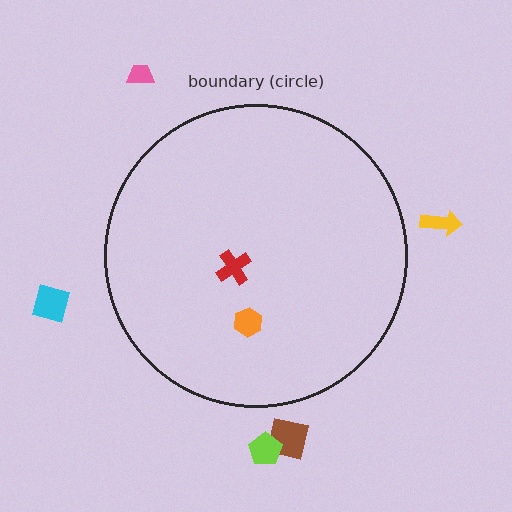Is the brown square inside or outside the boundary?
Outside.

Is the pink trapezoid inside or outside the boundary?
Outside.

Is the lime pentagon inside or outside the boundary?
Outside.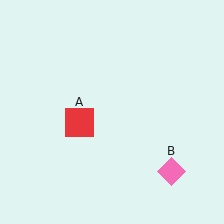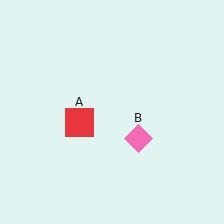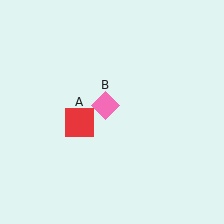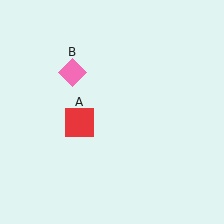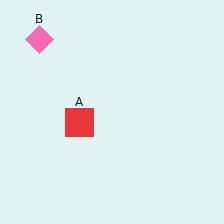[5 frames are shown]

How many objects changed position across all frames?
1 object changed position: pink diamond (object B).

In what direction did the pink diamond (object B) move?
The pink diamond (object B) moved up and to the left.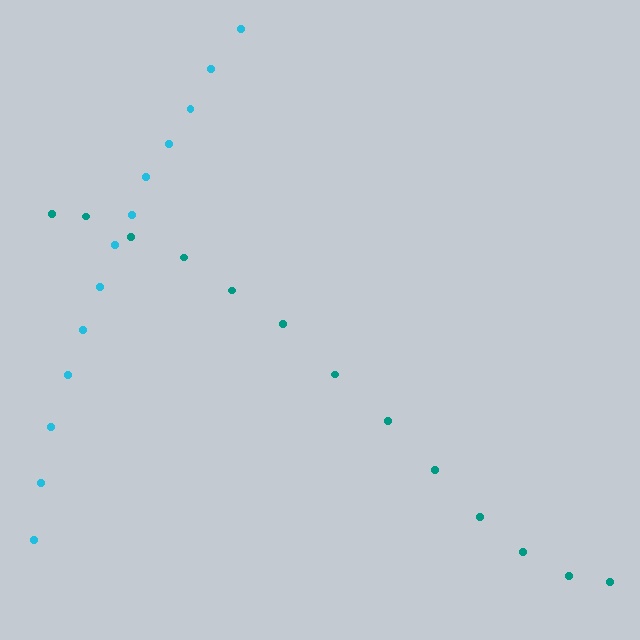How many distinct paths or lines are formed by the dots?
There are 2 distinct paths.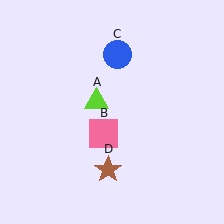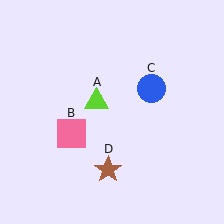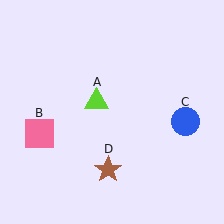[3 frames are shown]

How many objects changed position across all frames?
2 objects changed position: pink square (object B), blue circle (object C).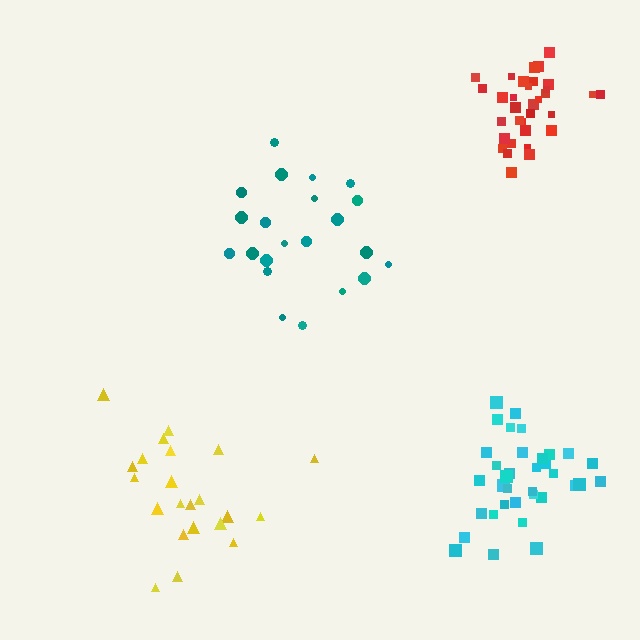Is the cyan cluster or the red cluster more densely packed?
Red.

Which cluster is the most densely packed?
Red.